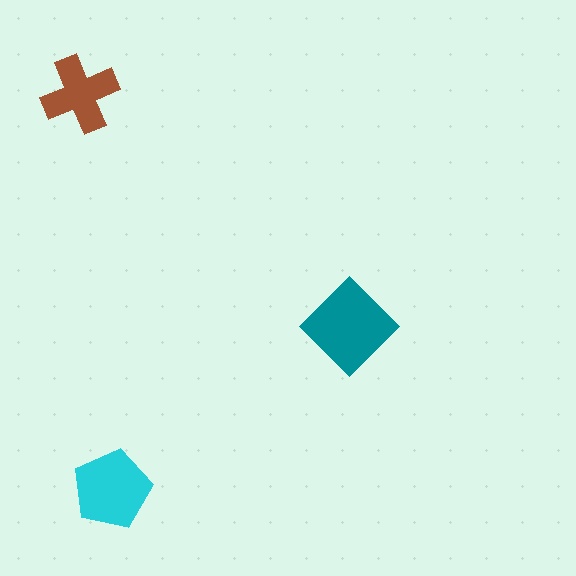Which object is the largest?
The teal diamond.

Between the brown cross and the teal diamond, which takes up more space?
The teal diamond.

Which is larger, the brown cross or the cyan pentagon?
The cyan pentagon.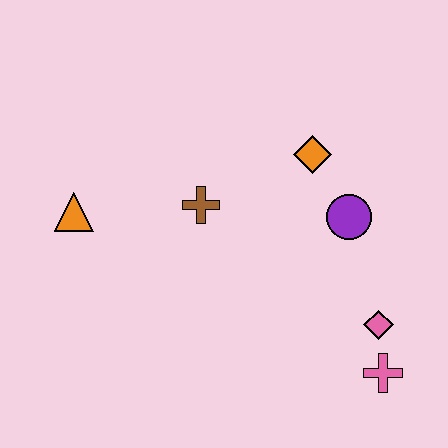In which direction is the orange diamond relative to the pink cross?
The orange diamond is above the pink cross.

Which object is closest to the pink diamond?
The pink cross is closest to the pink diamond.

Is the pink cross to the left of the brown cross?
No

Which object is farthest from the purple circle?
The orange triangle is farthest from the purple circle.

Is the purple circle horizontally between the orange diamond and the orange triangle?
No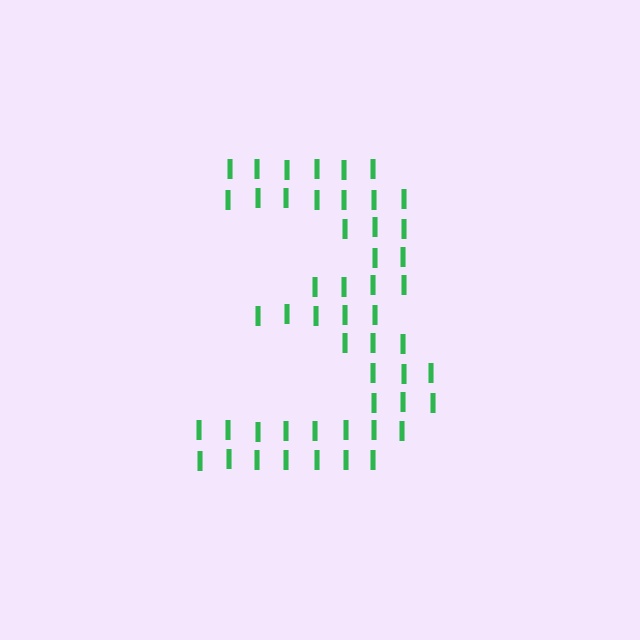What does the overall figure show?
The overall figure shows the digit 3.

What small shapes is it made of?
It is made of small letter I's.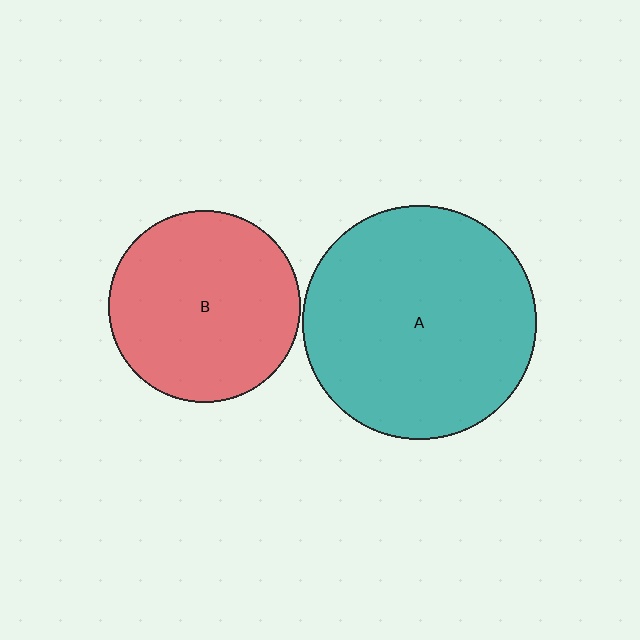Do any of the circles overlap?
No, none of the circles overlap.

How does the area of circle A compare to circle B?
Approximately 1.5 times.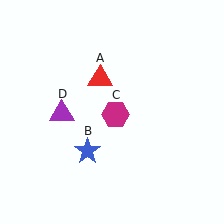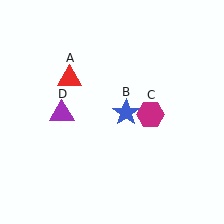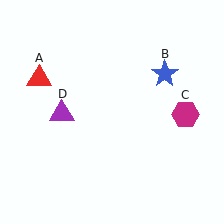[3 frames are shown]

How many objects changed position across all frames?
3 objects changed position: red triangle (object A), blue star (object B), magenta hexagon (object C).